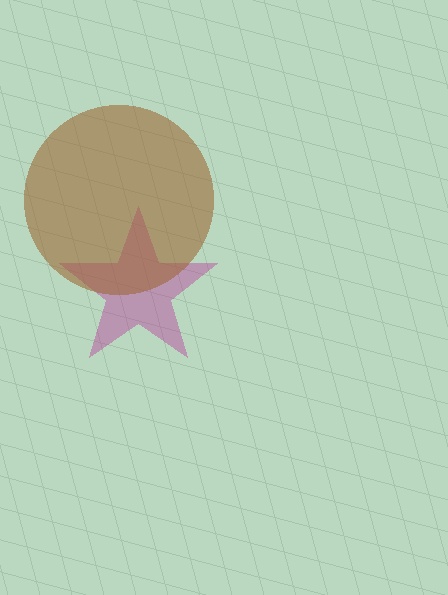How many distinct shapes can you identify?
There are 2 distinct shapes: a magenta star, a brown circle.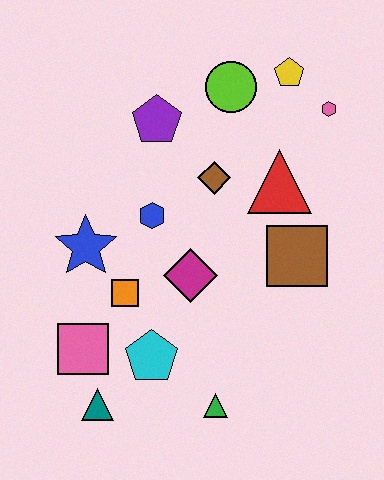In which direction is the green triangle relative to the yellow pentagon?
The green triangle is below the yellow pentagon.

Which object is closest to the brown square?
The red triangle is closest to the brown square.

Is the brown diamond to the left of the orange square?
No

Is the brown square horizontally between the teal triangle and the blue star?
No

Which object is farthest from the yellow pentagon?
The teal triangle is farthest from the yellow pentagon.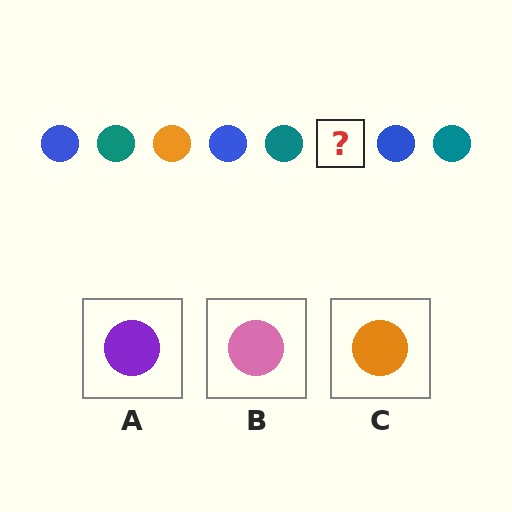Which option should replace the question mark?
Option C.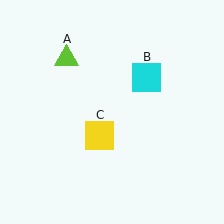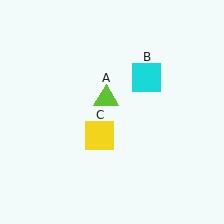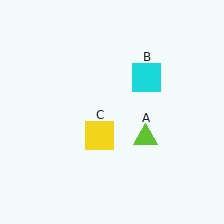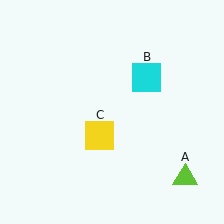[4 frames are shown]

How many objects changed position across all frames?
1 object changed position: lime triangle (object A).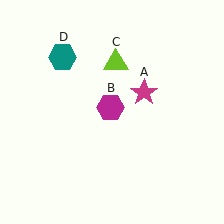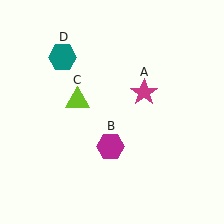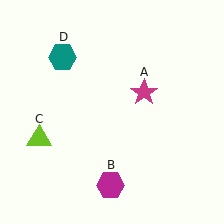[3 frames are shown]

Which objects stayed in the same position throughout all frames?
Magenta star (object A) and teal hexagon (object D) remained stationary.